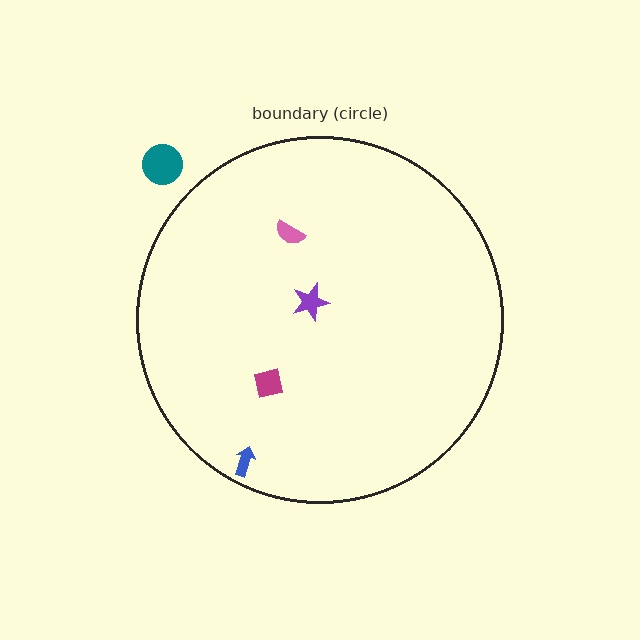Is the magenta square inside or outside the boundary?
Inside.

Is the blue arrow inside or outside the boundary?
Inside.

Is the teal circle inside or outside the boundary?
Outside.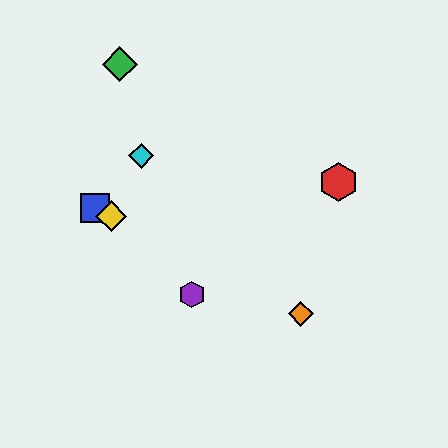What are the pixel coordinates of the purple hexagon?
The purple hexagon is at (192, 295).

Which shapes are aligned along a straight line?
The blue square, the yellow diamond, the orange diamond are aligned along a straight line.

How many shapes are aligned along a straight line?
3 shapes (the blue square, the yellow diamond, the orange diamond) are aligned along a straight line.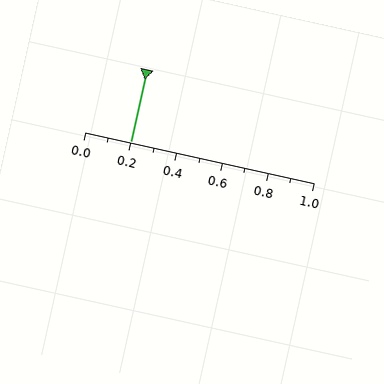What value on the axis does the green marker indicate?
The marker indicates approximately 0.2.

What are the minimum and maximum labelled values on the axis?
The axis runs from 0.0 to 1.0.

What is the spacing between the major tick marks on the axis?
The major ticks are spaced 0.2 apart.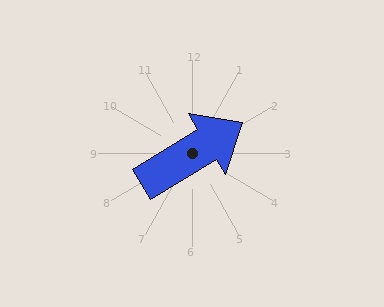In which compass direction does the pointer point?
Northeast.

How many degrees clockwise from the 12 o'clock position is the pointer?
Approximately 58 degrees.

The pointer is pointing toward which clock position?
Roughly 2 o'clock.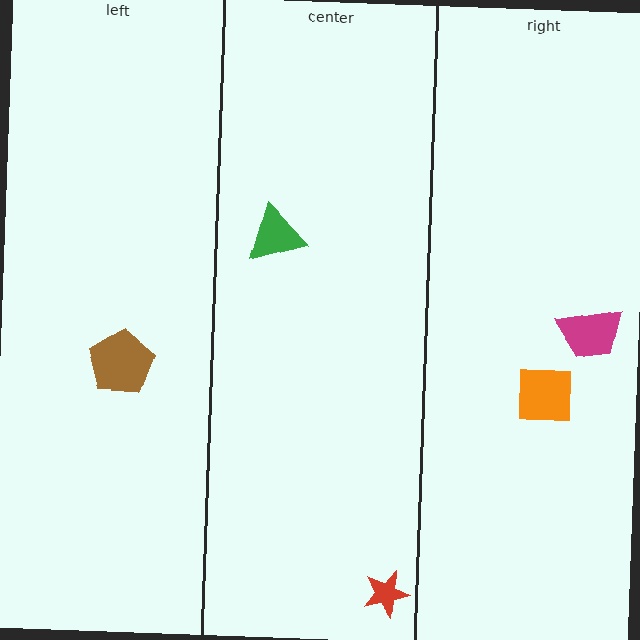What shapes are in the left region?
The brown pentagon.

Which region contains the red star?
The center region.